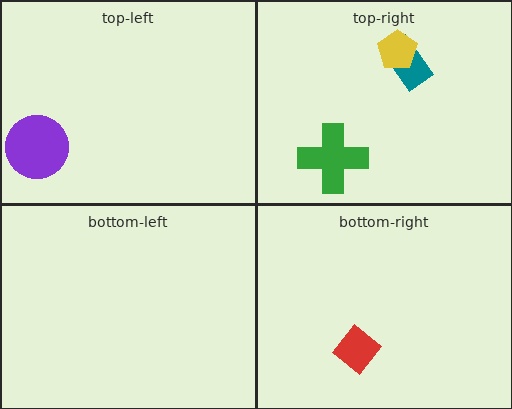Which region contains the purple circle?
The top-left region.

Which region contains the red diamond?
The bottom-right region.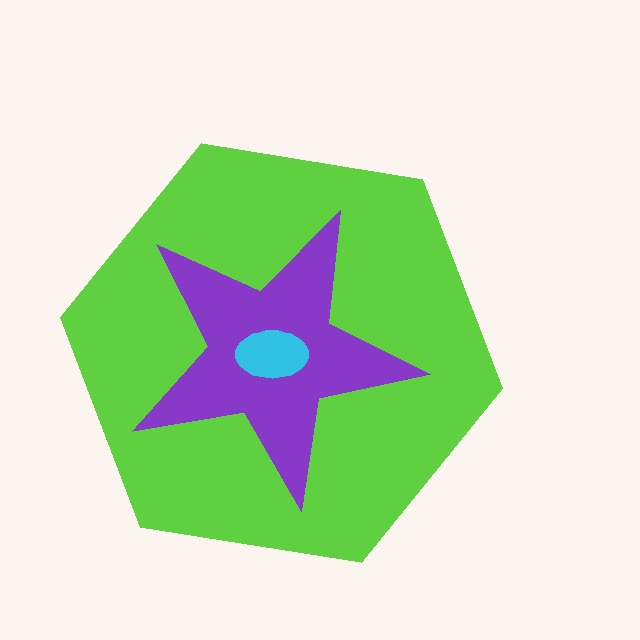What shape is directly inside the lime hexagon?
The purple star.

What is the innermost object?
The cyan ellipse.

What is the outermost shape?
The lime hexagon.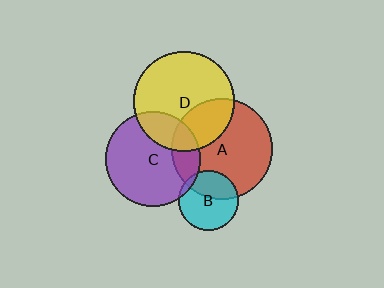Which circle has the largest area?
Circle A (red).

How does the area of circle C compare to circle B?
Approximately 2.5 times.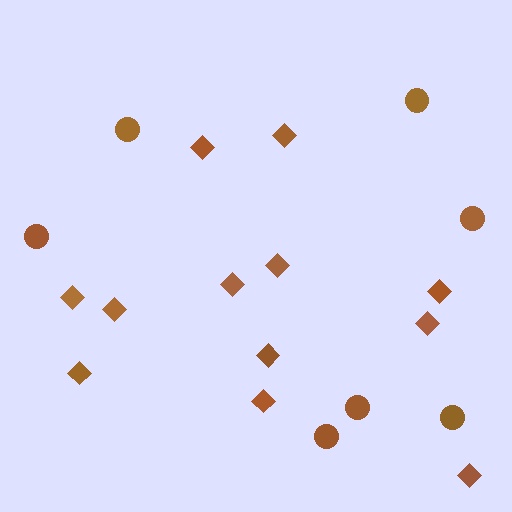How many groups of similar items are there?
There are 2 groups: one group of circles (7) and one group of diamonds (12).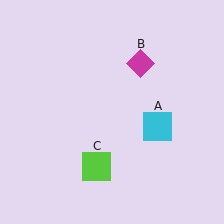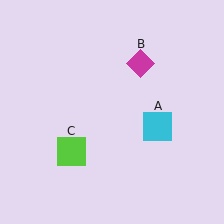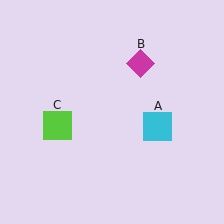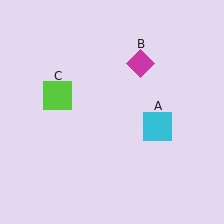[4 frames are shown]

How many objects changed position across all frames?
1 object changed position: lime square (object C).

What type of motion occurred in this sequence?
The lime square (object C) rotated clockwise around the center of the scene.